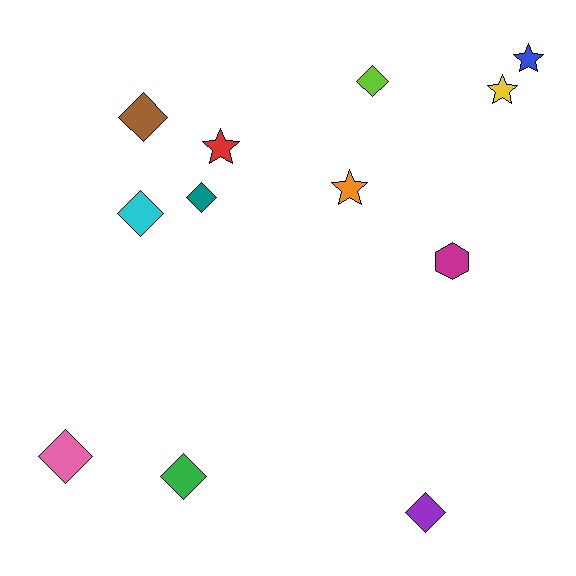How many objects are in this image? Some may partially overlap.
There are 12 objects.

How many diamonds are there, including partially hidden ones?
There are 7 diamonds.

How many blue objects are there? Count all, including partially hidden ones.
There is 1 blue object.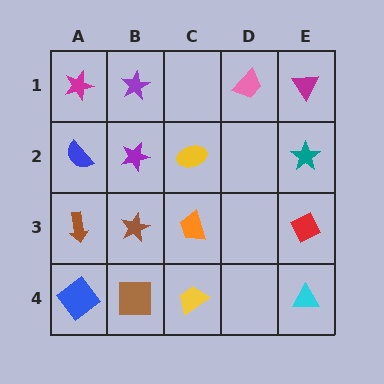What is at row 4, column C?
A yellow trapezoid.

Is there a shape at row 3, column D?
No, that cell is empty.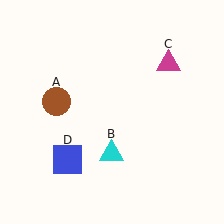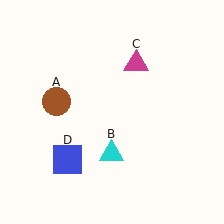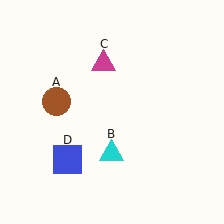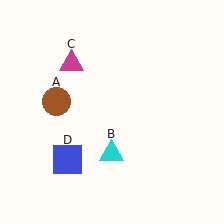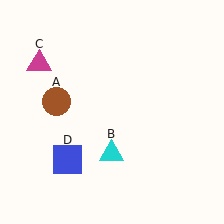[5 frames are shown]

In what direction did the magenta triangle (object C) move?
The magenta triangle (object C) moved left.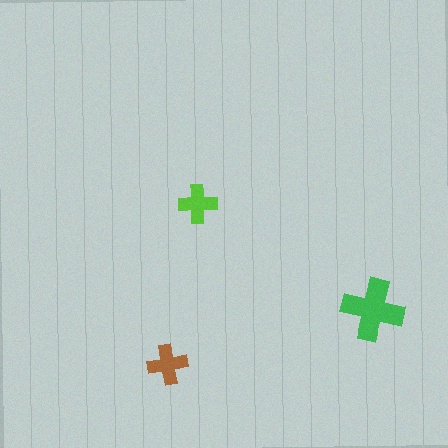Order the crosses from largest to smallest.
the green one, the brown one, the lime one.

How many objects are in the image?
There are 3 objects in the image.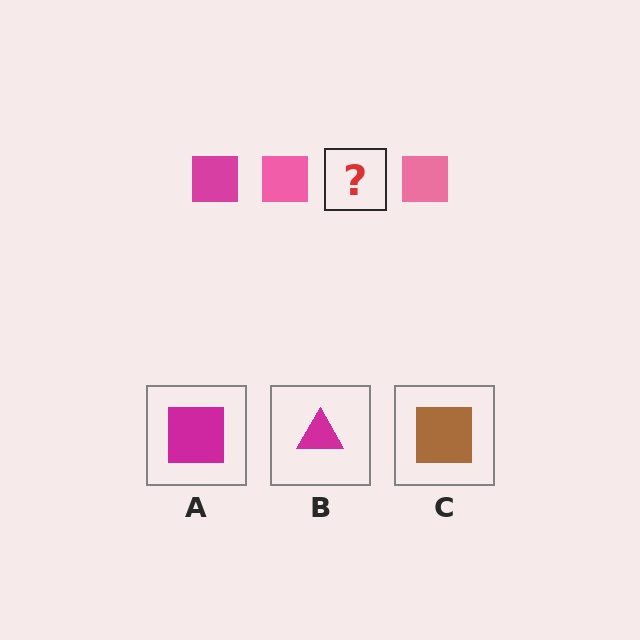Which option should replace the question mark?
Option A.